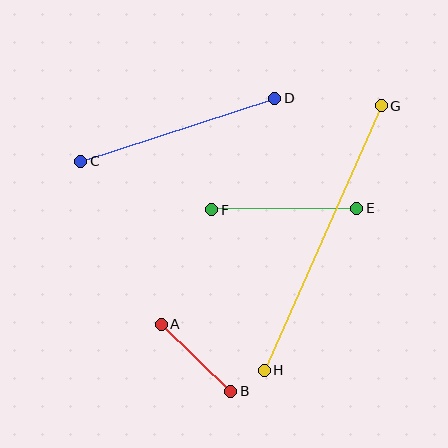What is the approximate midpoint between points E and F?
The midpoint is at approximately (284, 209) pixels.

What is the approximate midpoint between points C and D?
The midpoint is at approximately (178, 130) pixels.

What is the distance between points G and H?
The distance is approximately 289 pixels.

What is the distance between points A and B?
The distance is approximately 96 pixels.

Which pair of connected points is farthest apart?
Points G and H are farthest apart.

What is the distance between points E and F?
The distance is approximately 145 pixels.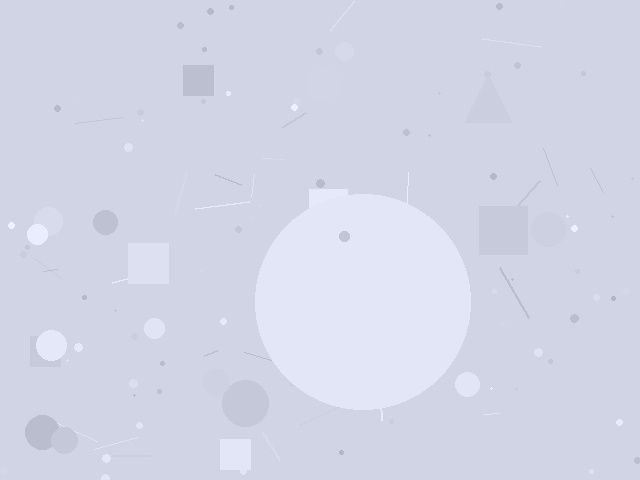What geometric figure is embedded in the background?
A circle is embedded in the background.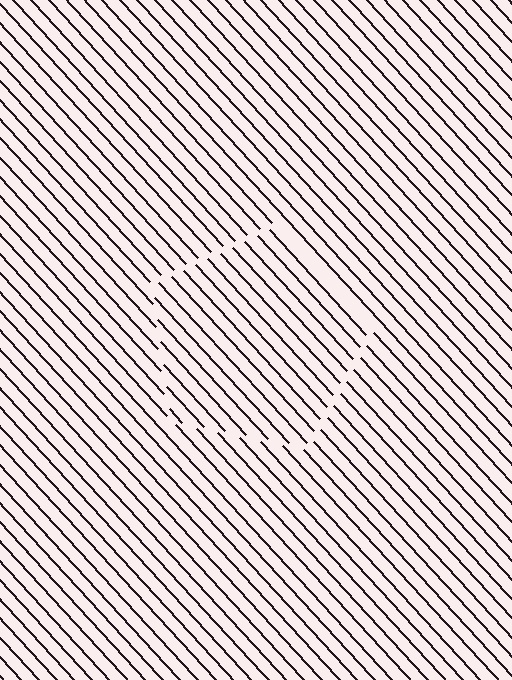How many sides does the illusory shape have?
5 sides — the line-ends trace a pentagon.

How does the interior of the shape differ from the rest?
The interior of the shape contains the same grating, shifted by half a period — the contour is defined by the phase discontinuity where line-ends from the inner and outer gratings abut.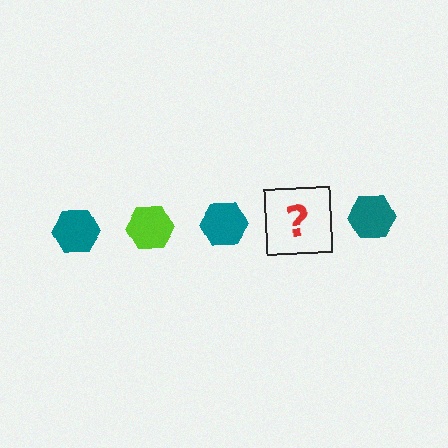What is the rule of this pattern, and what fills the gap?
The rule is that the pattern cycles through teal, lime hexagons. The gap should be filled with a lime hexagon.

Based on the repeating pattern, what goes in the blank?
The blank should be a lime hexagon.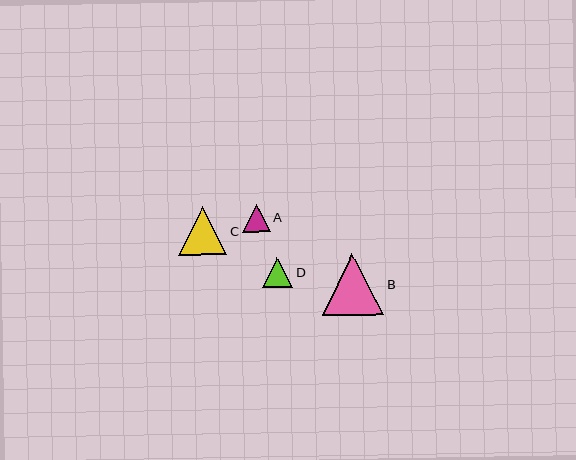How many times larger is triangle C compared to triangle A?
Triangle C is approximately 1.7 times the size of triangle A.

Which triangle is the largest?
Triangle B is the largest with a size of approximately 61 pixels.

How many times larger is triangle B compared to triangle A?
Triangle B is approximately 2.2 times the size of triangle A.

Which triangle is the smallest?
Triangle A is the smallest with a size of approximately 28 pixels.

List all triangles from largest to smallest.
From largest to smallest: B, C, D, A.